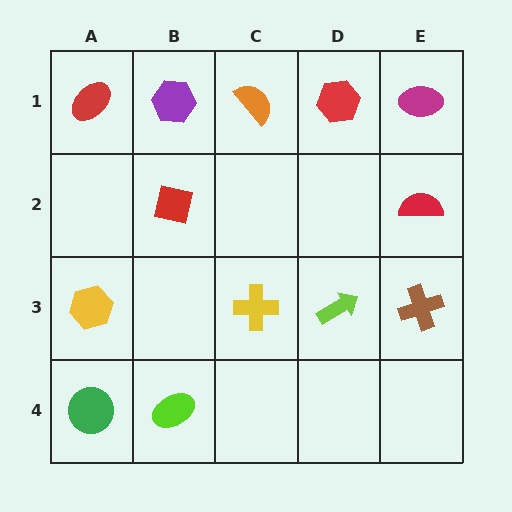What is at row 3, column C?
A yellow cross.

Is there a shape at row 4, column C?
No, that cell is empty.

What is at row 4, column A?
A green circle.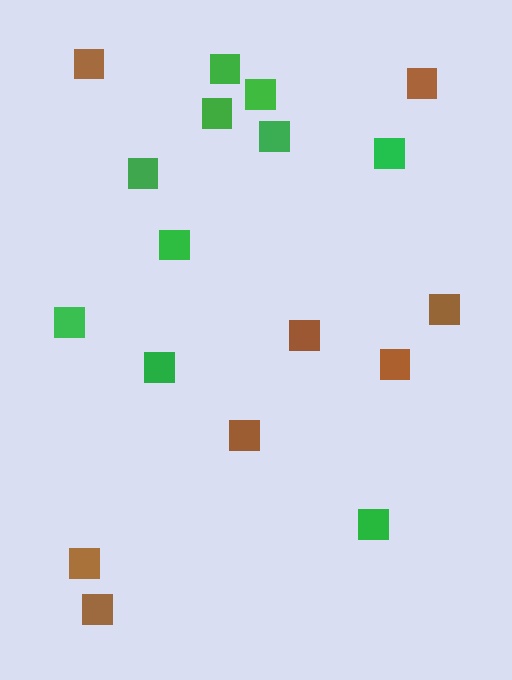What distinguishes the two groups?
There are 2 groups: one group of green squares (10) and one group of brown squares (8).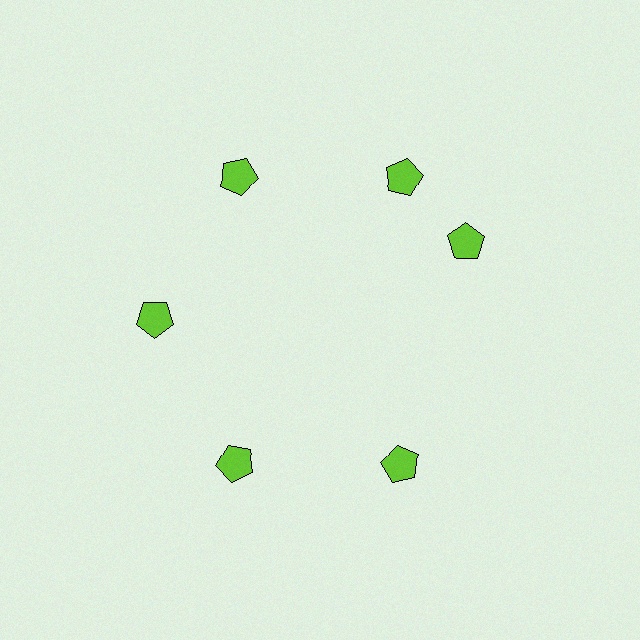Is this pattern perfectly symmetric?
No. The 6 lime pentagons are arranged in a ring, but one element near the 3 o'clock position is rotated out of alignment along the ring, breaking the 6-fold rotational symmetry.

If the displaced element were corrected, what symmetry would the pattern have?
It would have 6-fold rotational symmetry — the pattern would map onto itself every 60 degrees.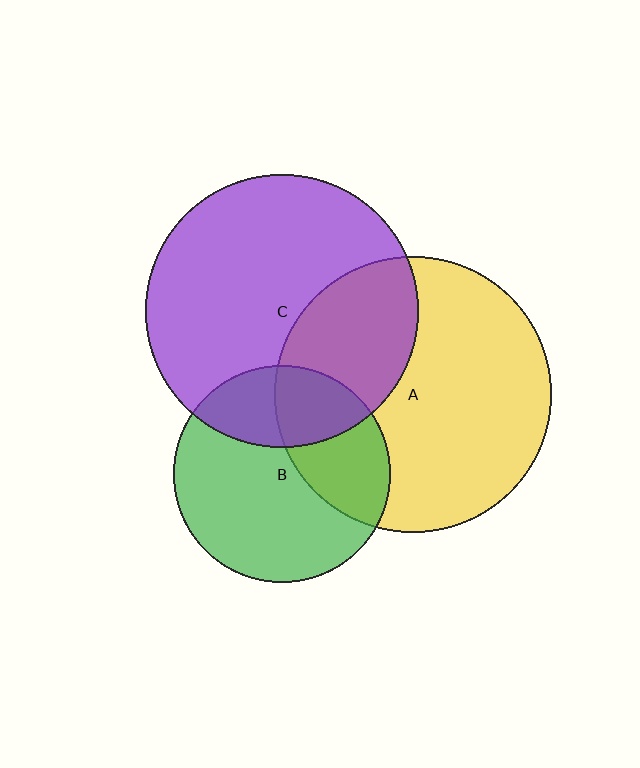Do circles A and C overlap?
Yes.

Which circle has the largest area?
Circle A (yellow).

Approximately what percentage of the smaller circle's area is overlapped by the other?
Approximately 30%.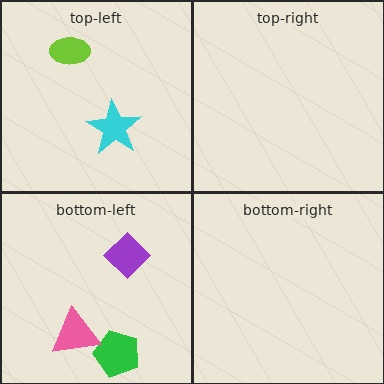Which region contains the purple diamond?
The bottom-left region.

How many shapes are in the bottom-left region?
3.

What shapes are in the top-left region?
The cyan star, the lime ellipse.